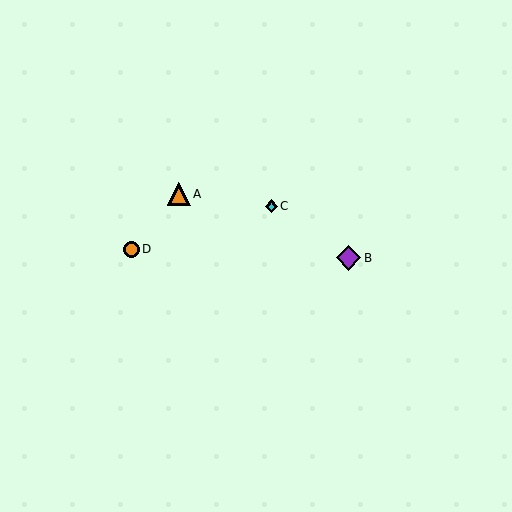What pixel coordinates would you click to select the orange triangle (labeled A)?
Click at (179, 194) to select the orange triangle A.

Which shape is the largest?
The purple diamond (labeled B) is the largest.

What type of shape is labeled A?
Shape A is an orange triangle.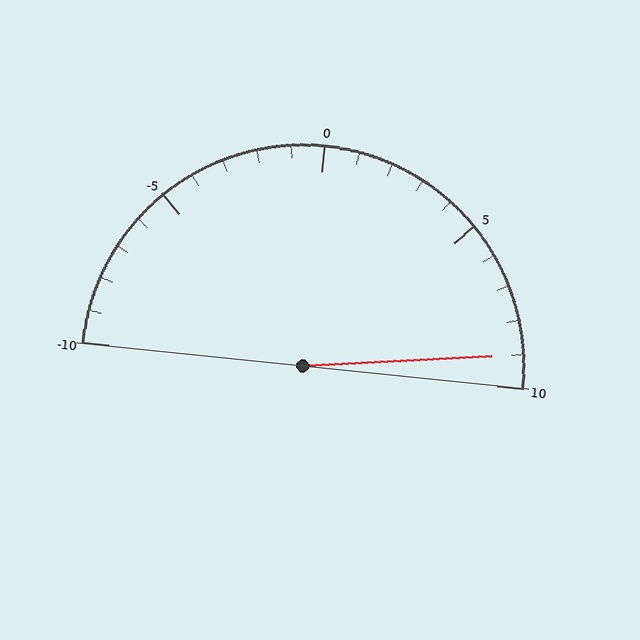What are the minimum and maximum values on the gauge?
The gauge ranges from -10 to 10.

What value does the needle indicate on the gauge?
The needle indicates approximately 9.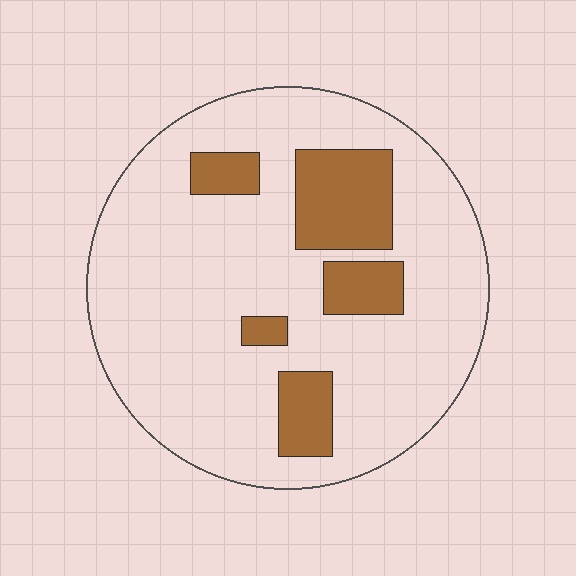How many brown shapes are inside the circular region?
5.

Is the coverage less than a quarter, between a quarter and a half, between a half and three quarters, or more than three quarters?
Less than a quarter.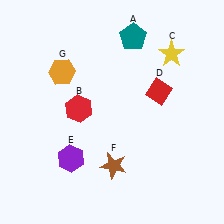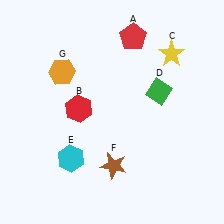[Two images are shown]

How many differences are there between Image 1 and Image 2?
There are 3 differences between the two images.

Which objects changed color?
A changed from teal to red. D changed from red to green. E changed from purple to cyan.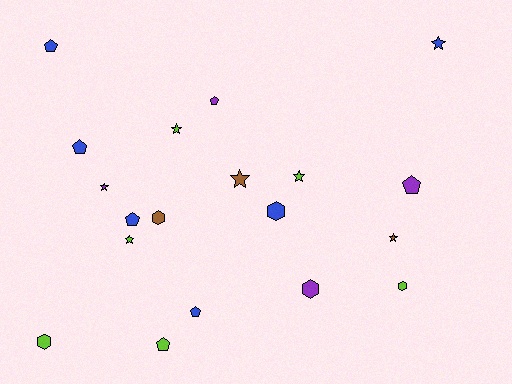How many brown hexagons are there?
There is 1 brown hexagon.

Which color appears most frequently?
Lime, with 6 objects.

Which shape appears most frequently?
Star, with 7 objects.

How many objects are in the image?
There are 19 objects.